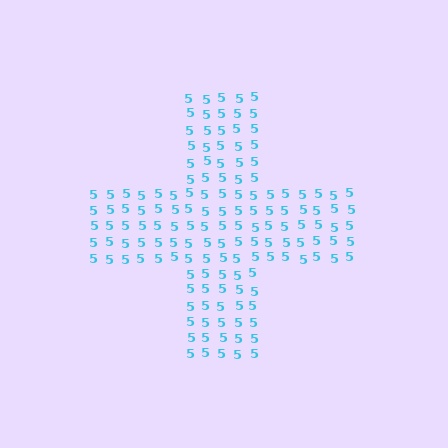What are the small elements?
The small elements are digit 5's.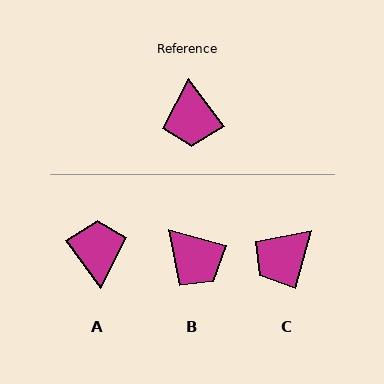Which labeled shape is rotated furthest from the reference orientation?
A, about 180 degrees away.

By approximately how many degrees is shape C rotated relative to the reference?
Approximately 51 degrees clockwise.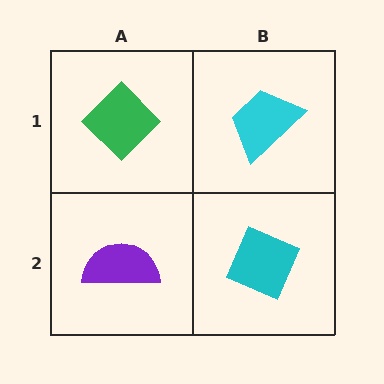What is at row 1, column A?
A green diamond.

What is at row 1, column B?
A cyan trapezoid.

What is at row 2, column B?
A cyan diamond.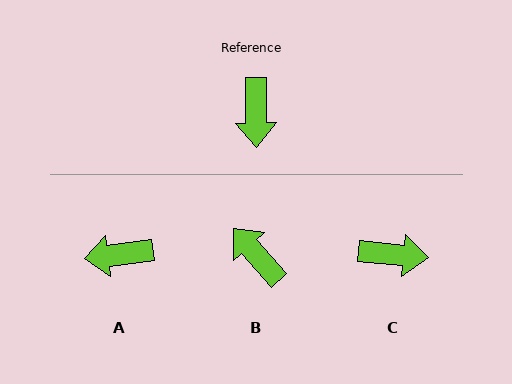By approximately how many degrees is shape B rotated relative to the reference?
Approximately 139 degrees clockwise.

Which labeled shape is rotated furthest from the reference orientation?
B, about 139 degrees away.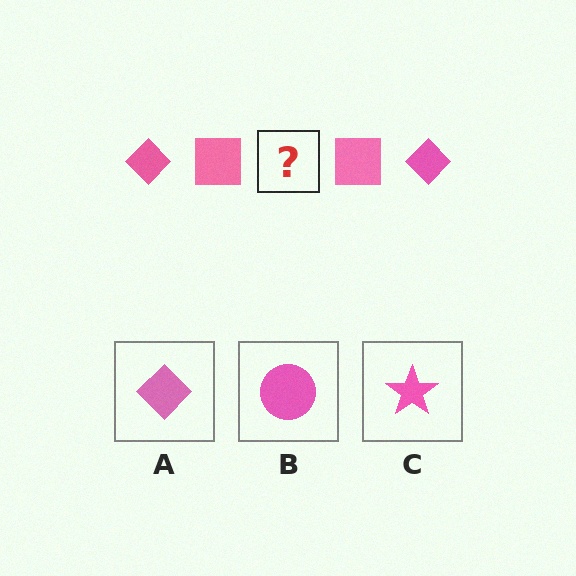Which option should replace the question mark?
Option A.